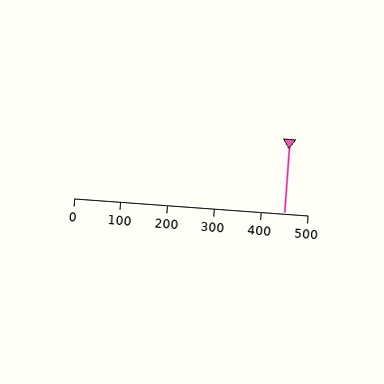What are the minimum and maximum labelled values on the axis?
The axis runs from 0 to 500.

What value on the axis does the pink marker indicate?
The marker indicates approximately 450.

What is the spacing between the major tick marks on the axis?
The major ticks are spaced 100 apart.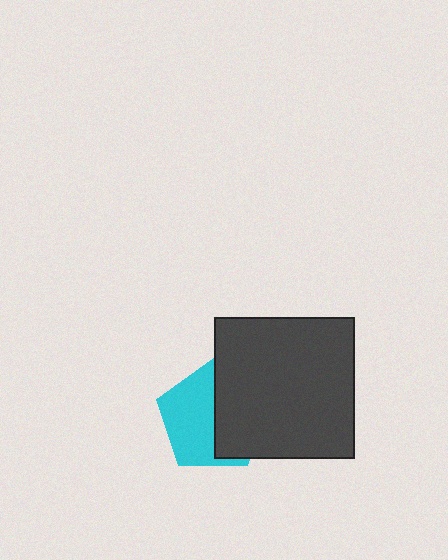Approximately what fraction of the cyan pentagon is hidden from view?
Roughly 47% of the cyan pentagon is hidden behind the dark gray square.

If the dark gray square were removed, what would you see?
You would see the complete cyan pentagon.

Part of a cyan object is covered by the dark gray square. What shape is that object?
It is a pentagon.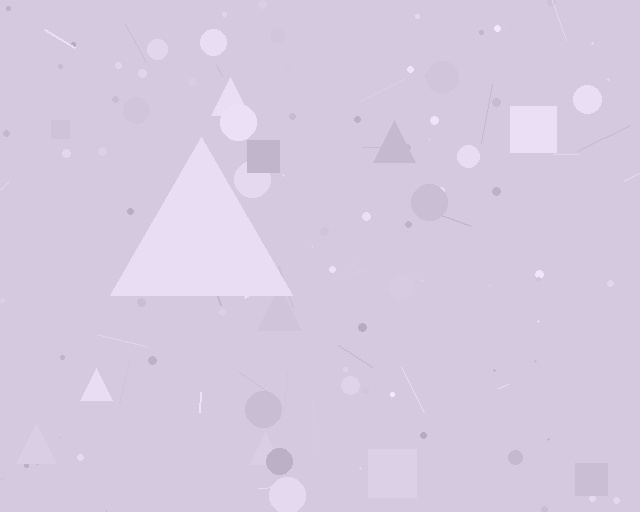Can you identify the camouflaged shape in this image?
The camouflaged shape is a triangle.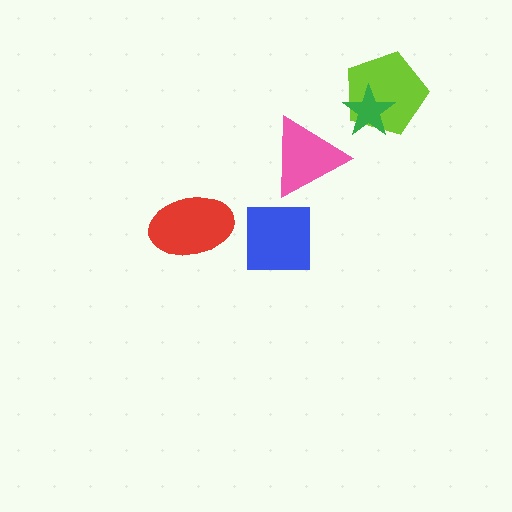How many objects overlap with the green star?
1 object overlaps with the green star.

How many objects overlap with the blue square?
0 objects overlap with the blue square.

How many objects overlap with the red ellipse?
0 objects overlap with the red ellipse.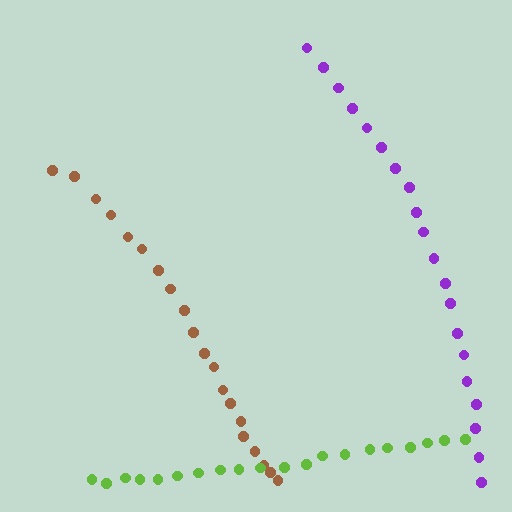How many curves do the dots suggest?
There are 3 distinct paths.